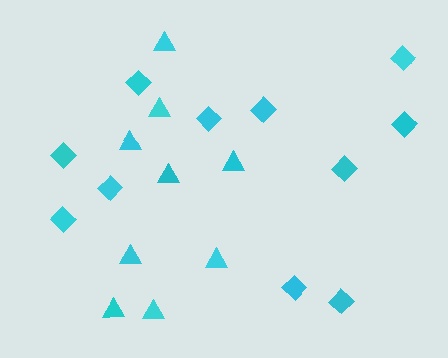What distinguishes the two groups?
There are 2 groups: one group of triangles (9) and one group of diamonds (11).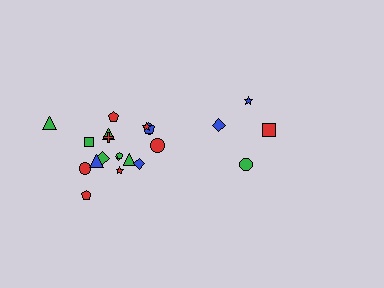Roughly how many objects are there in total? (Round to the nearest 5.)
Roughly 20 objects in total.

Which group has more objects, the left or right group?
The left group.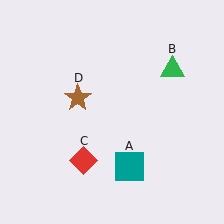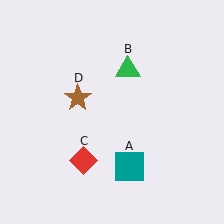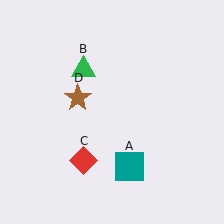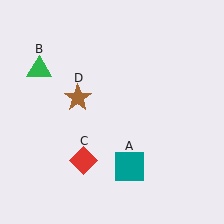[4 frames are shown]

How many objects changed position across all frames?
1 object changed position: green triangle (object B).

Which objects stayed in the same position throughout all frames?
Teal square (object A) and red diamond (object C) and brown star (object D) remained stationary.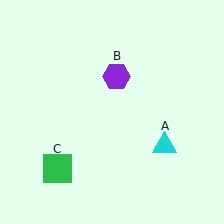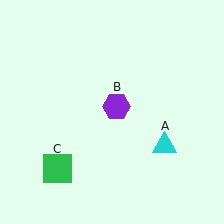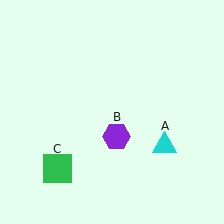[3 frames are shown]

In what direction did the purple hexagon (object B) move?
The purple hexagon (object B) moved down.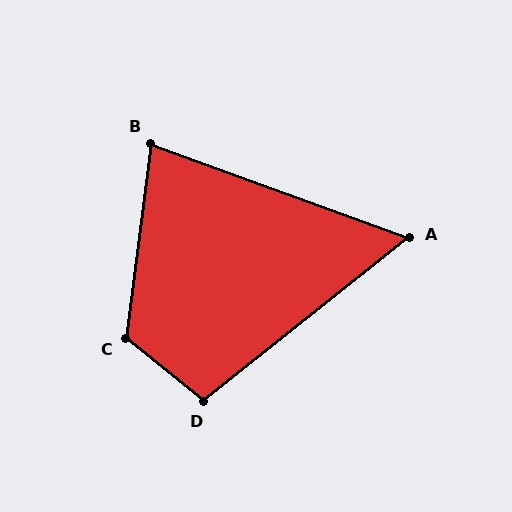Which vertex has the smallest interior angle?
A, at approximately 58 degrees.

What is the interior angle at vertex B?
Approximately 77 degrees (acute).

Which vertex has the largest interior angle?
C, at approximately 122 degrees.